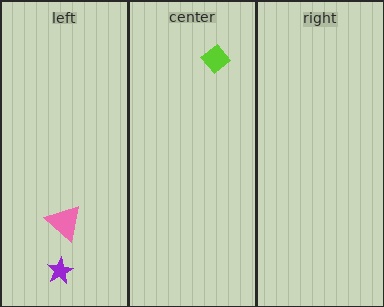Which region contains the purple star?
The left region.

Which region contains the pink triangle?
The left region.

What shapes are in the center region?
The lime diamond.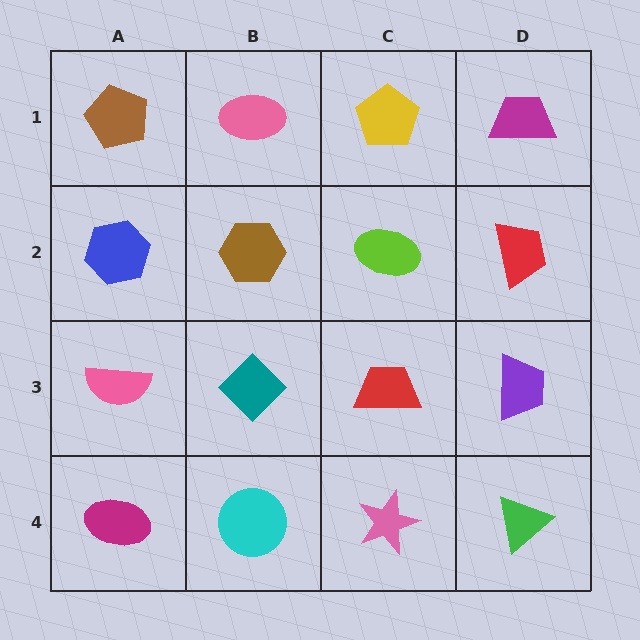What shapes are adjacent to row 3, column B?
A brown hexagon (row 2, column B), a cyan circle (row 4, column B), a pink semicircle (row 3, column A), a red trapezoid (row 3, column C).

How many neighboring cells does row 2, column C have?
4.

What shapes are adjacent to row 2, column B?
A pink ellipse (row 1, column B), a teal diamond (row 3, column B), a blue hexagon (row 2, column A), a lime ellipse (row 2, column C).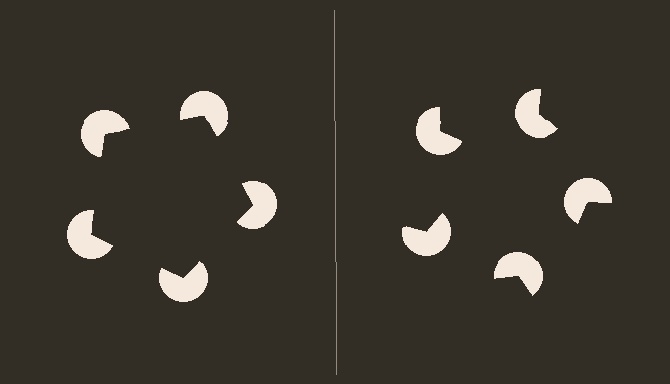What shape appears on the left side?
An illusory pentagon.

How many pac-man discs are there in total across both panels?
10 — 5 on each side.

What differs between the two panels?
The pac-man discs are positioned identically on both sides; only the wedge orientations differ. On the left they align to a pentagon; on the right they are misaligned.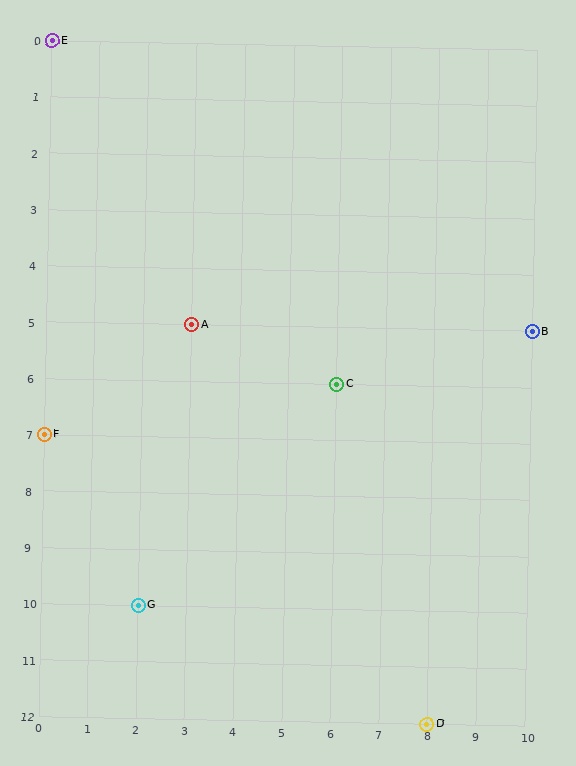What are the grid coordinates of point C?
Point C is at grid coordinates (6, 6).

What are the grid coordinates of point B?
Point B is at grid coordinates (10, 5).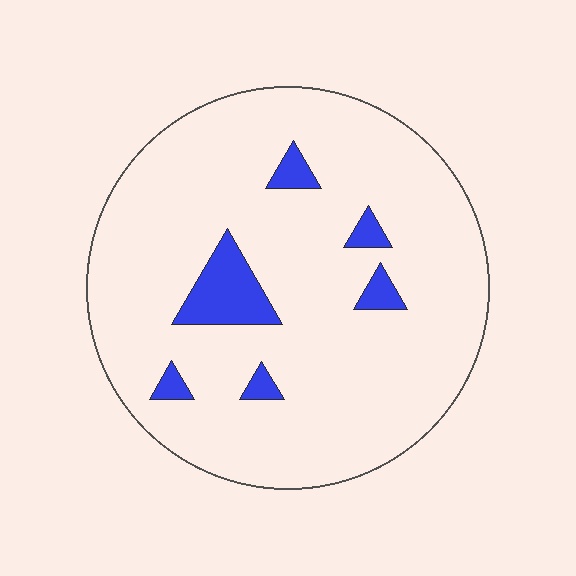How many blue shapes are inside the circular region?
6.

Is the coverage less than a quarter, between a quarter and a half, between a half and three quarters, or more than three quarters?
Less than a quarter.